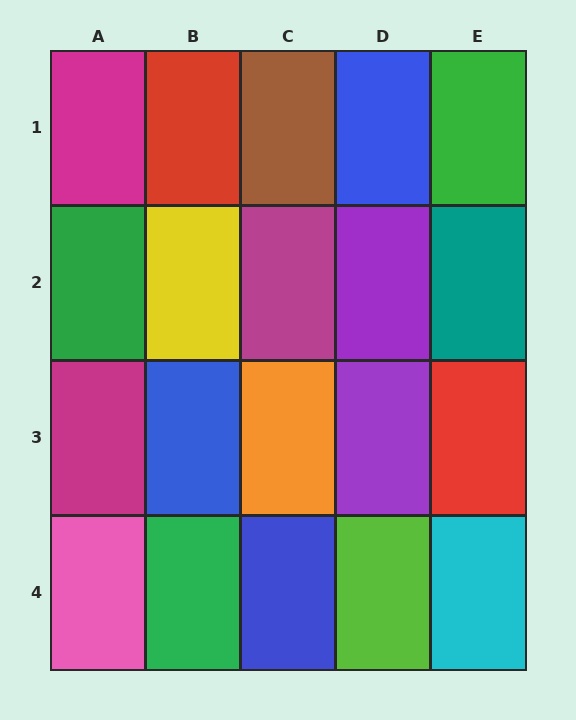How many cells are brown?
1 cell is brown.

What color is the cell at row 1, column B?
Red.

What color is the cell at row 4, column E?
Cyan.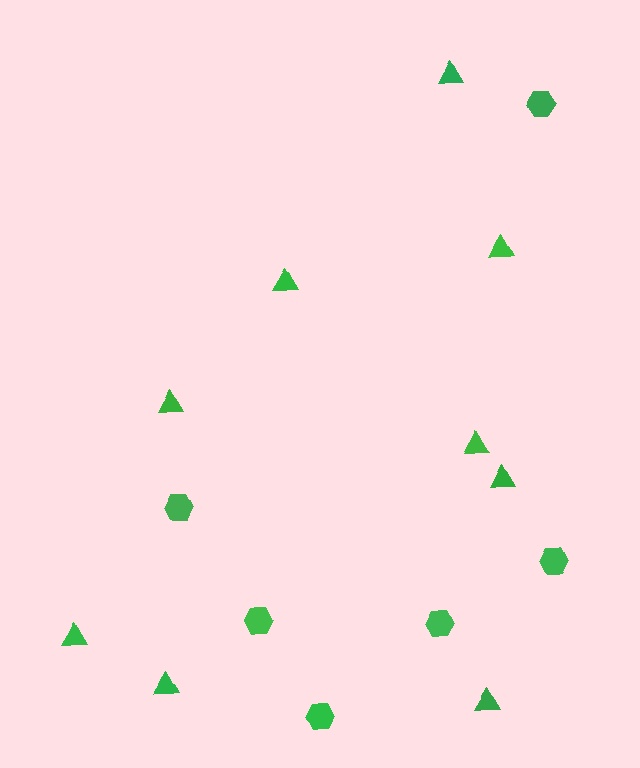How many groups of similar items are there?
There are 2 groups: one group of triangles (9) and one group of hexagons (6).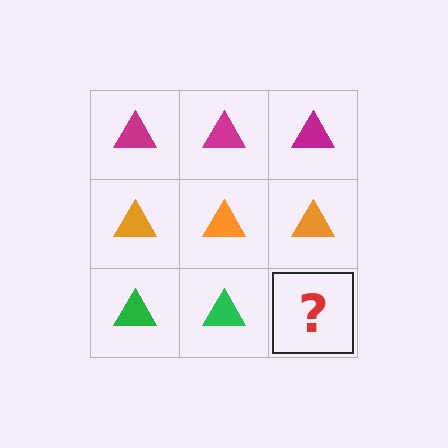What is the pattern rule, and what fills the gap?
The rule is that each row has a consistent color. The gap should be filled with a green triangle.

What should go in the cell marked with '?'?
The missing cell should contain a green triangle.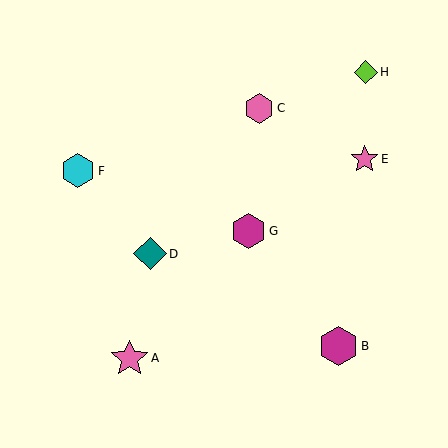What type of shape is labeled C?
Shape C is a pink hexagon.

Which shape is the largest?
The magenta hexagon (labeled B) is the largest.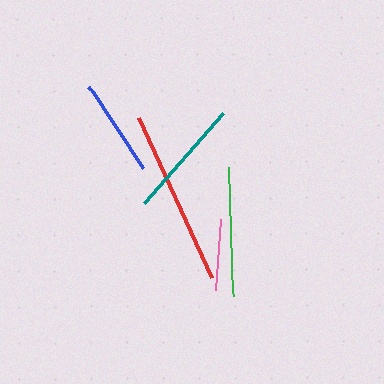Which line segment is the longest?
The red line is the longest at approximately 176 pixels.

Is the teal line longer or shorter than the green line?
The green line is longer than the teal line.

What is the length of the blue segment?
The blue segment is approximately 98 pixels long.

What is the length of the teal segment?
The teal segment is approximately 119 pixels long.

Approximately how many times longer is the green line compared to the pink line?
The green line is approximately 1.8 times the length of the pink line.